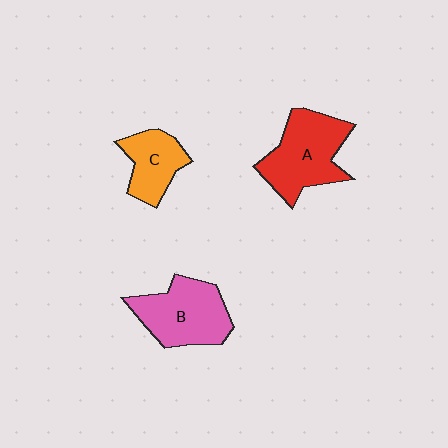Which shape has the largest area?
Shape A (red).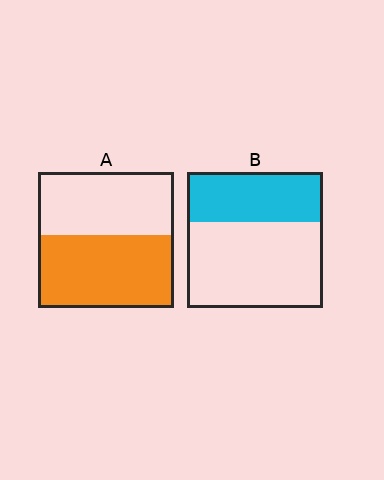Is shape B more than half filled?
No.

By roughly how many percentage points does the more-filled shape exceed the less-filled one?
By roughly 15 percentage points (A over B).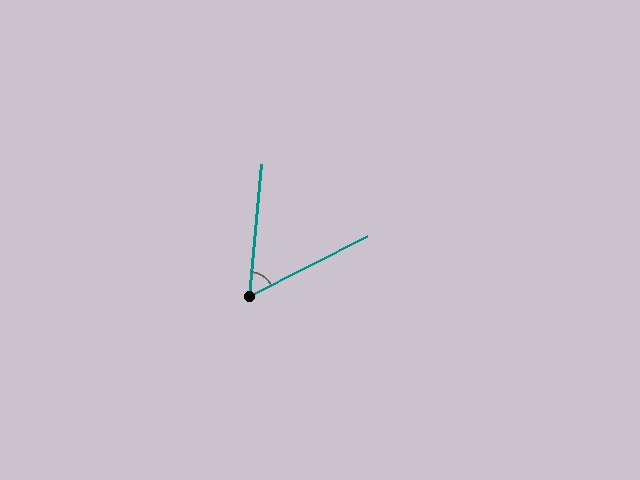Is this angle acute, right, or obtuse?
It is acute.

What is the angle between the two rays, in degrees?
Approximately 58 degrees.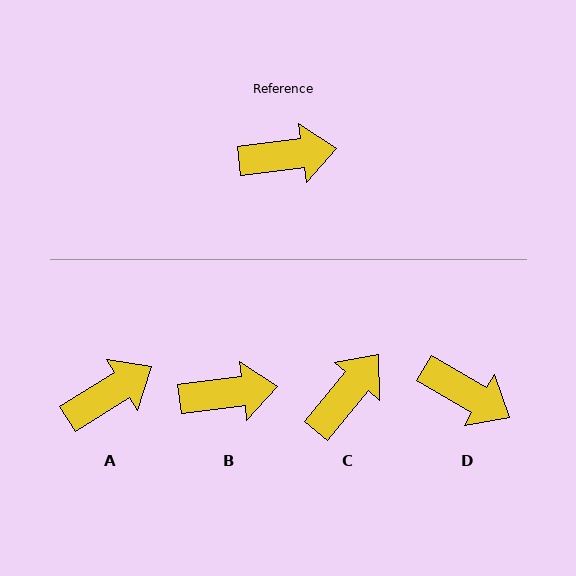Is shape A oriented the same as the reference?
No, it is off by about 25 degrees.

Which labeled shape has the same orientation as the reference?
B.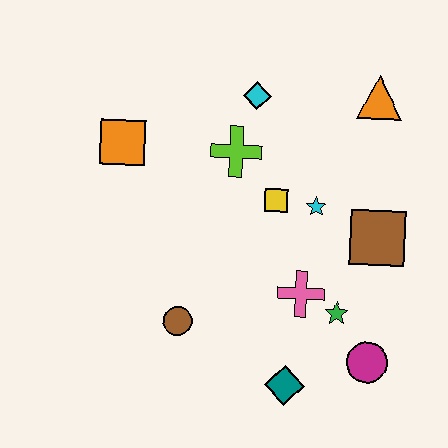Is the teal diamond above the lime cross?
No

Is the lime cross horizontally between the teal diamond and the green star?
No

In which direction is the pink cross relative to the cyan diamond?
The pink cross is below the cyan diamond.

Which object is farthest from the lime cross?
The magenta circle is farthest from the lime cross.